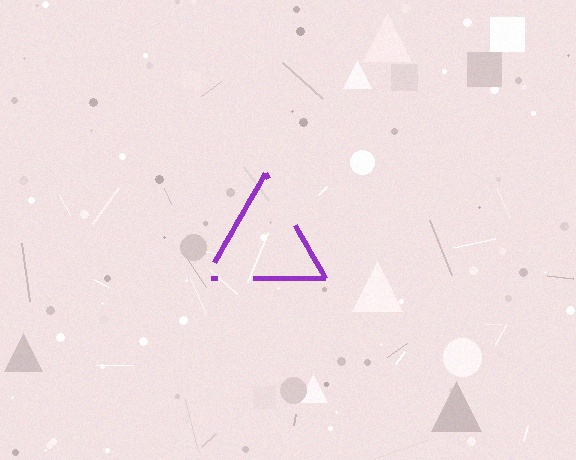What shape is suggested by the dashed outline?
The dashed outline suggests a triangle.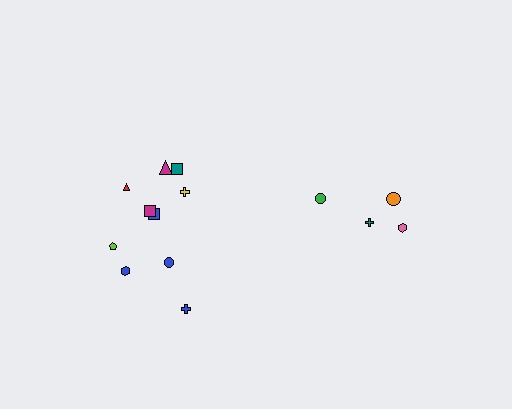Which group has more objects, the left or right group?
The left group.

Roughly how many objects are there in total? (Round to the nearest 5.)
Roughly 15 objects in total.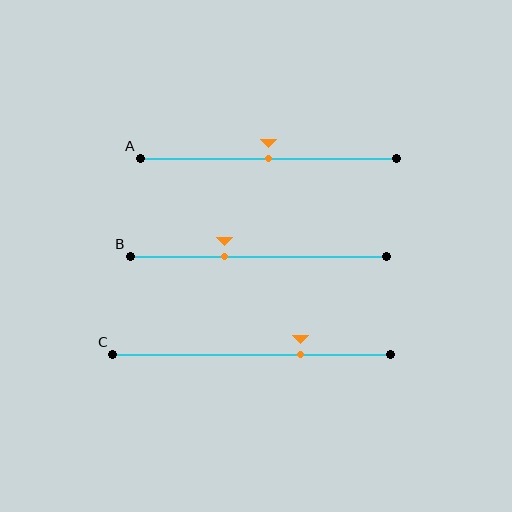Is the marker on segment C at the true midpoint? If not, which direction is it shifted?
No, the marker on segment C is shifted to the right by about 18% of the segment length.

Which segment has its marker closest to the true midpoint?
Segment A has its marker closest to the true midpoint.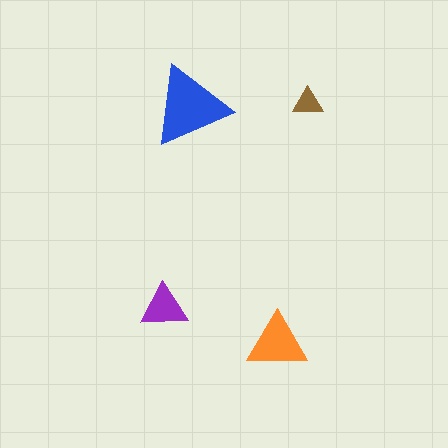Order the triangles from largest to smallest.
the blue one, the orange one, the purple one, the brown one.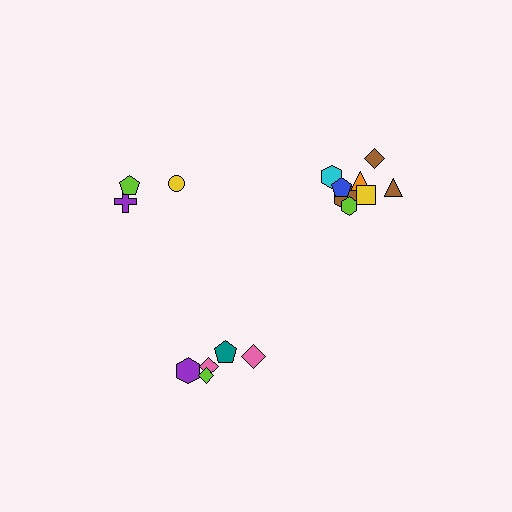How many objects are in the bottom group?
There are 5 objects.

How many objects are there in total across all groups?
There are 16 objects.